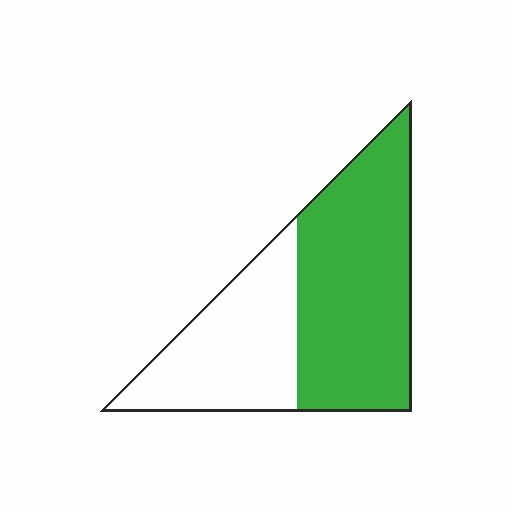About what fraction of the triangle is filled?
About three fifths (3/5).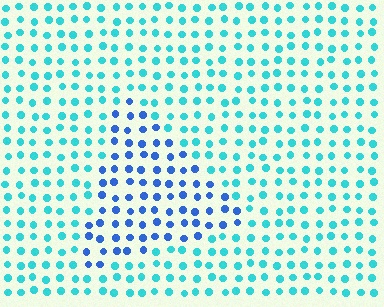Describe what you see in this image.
The image is filled with small cyan elements in a uniform arrangement. A triangle-shaped region is visible where the elements are tinted to a slightly different hue, forming a subtle color boundary.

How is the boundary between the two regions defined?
The boundary is defined purely by a slight shift in hue (about 40 degrees). Spacing, size, and orientation are identical on both sides.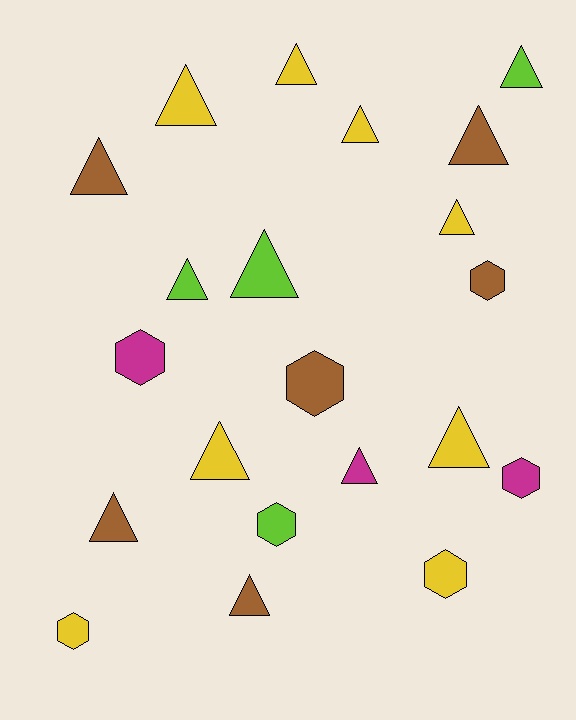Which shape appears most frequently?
Triangle, with 14 objects.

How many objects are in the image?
There are 21 objects.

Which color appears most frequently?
Yellow, with 8 objects.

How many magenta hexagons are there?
There are 2 magenta hexagons.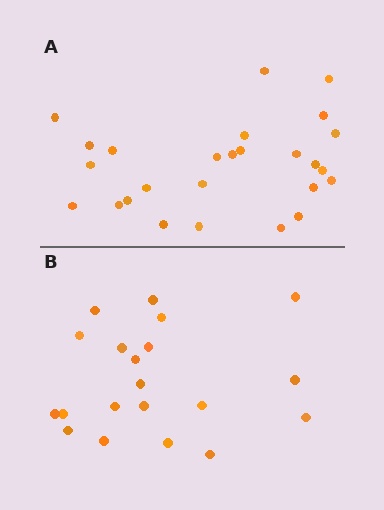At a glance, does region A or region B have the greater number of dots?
Region A (the top region) has more dots.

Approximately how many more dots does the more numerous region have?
Region A has about 6 more dots than region B.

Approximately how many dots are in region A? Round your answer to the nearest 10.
About 30 dots. (The exact count is 26, which rounds to 30.)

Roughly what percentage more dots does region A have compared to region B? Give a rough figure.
About 30% more.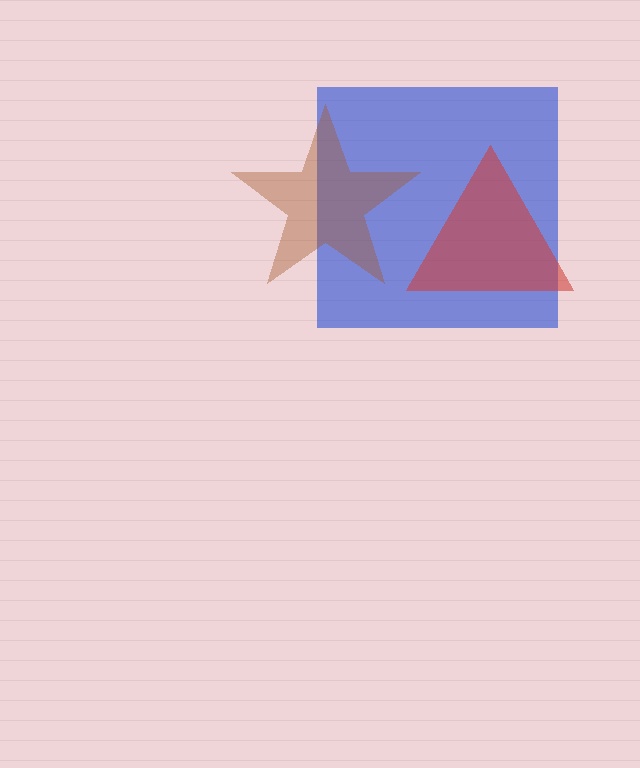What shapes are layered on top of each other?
The layered shapes are: a blue square, a brown star, a red triangle.